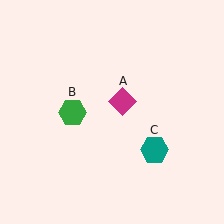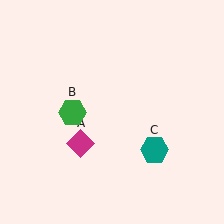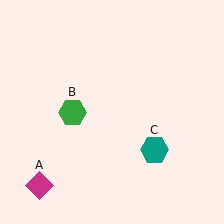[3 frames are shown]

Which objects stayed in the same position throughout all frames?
Green hexagon (object B) and teal hexagon (object C) remained stationary.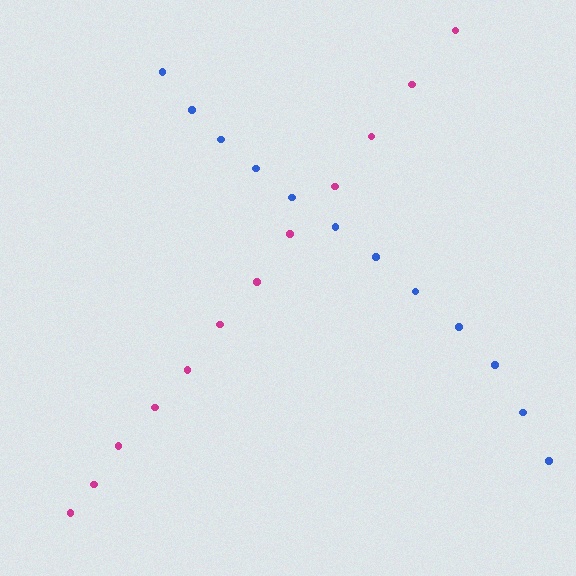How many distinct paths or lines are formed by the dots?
There are 2 distinct paths.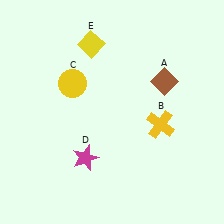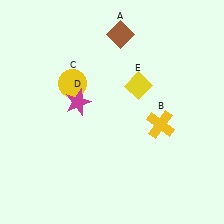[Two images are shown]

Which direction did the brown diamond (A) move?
The brown diamond (A) moved up.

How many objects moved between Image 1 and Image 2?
3 objects moved between the two images.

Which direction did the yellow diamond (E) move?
The yellow diamond (E) moved right.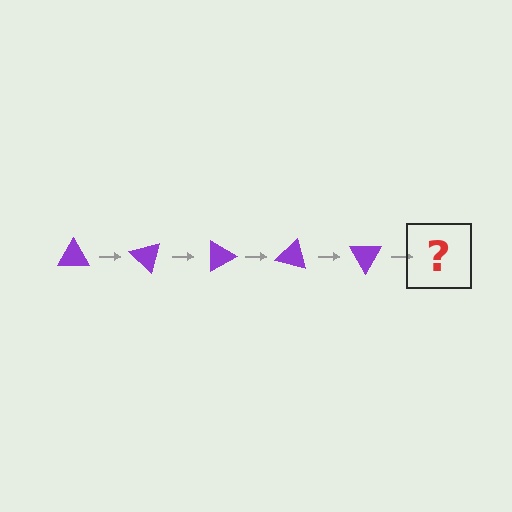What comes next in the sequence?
The next element should be a purple triangle rotated 225 degrees.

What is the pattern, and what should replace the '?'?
The pattern is that the triangle rotates 45 degrees each step. The '?' should be a purple triangle rotated 225 degrees.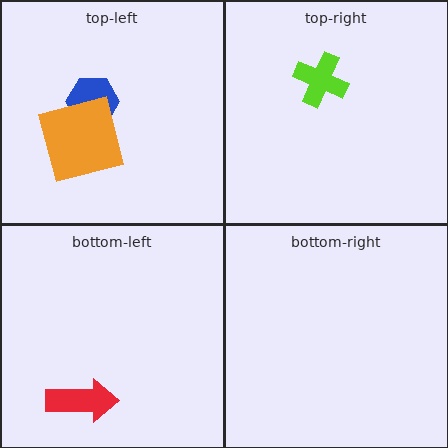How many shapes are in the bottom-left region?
1.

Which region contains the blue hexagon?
The top-left region.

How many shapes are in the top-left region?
2.